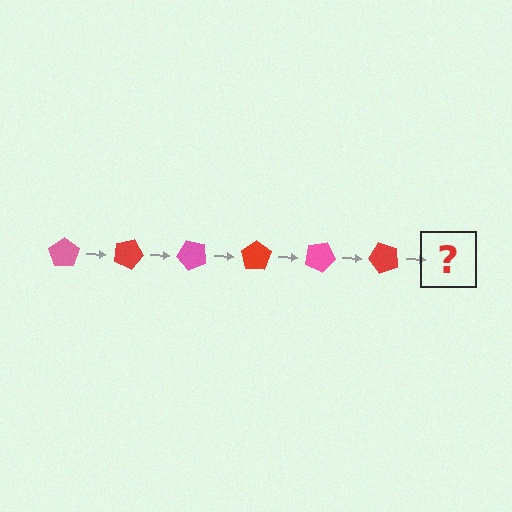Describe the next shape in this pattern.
It should be a pink pentagon, rotated 150 degrees from the start.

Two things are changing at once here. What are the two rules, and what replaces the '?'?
The two rules are that it rotates 25 degrees each step and the color cycles through pink and red. The '?' should be a pink pentagon, rotated 150 degrees from the start.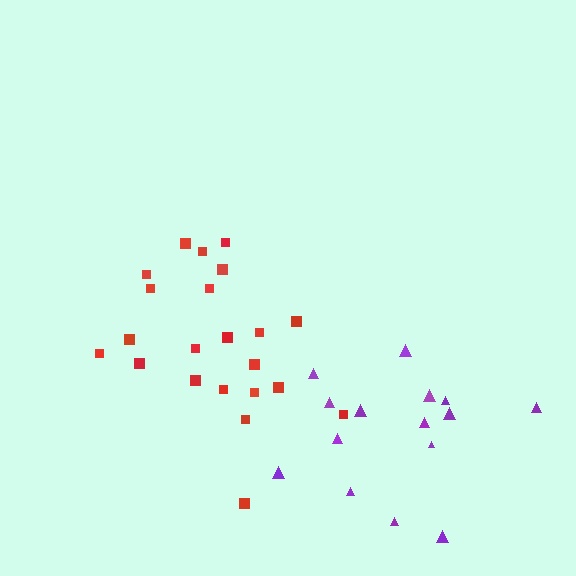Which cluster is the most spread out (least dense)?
Purple.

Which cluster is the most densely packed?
Red.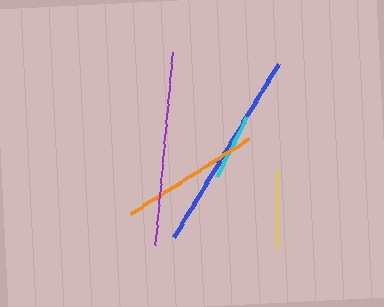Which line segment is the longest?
The blue line is the longest at approximately 203 pixels.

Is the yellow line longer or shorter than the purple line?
The purple line is longer than the yellow line.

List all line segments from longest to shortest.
From longest to shortest: blue, purple, orange, yellow, cyan.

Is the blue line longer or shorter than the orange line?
The blue line is longer than the orange line.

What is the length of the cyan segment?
The cyan segment is approximately 66 pixels long.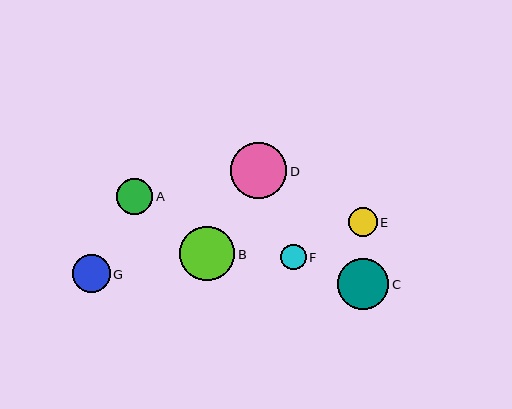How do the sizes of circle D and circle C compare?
Circle D and circle C are approximately the same size.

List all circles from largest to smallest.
From largest to smallest: D, B, C, G, A, E, F.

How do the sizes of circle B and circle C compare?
Circle B and circle C are approximately the same size.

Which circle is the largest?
Circle D is the largest with a size of approximately 56 pixels.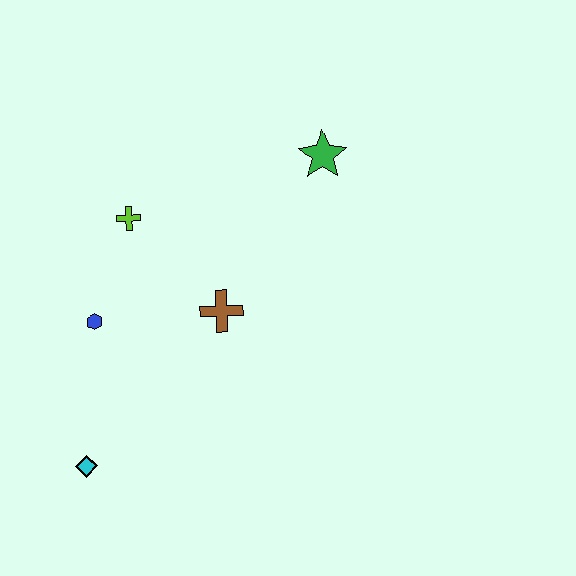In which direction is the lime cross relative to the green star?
The lime cross is to the left of the green star.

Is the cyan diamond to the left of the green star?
Yes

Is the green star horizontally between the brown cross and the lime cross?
No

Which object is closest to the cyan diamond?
The blue hexagon is closest to the cyan diamond.